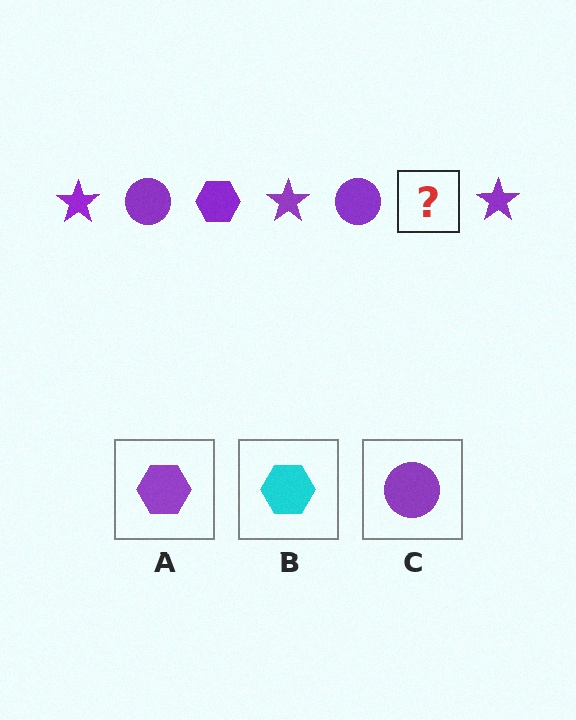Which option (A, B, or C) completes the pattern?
A.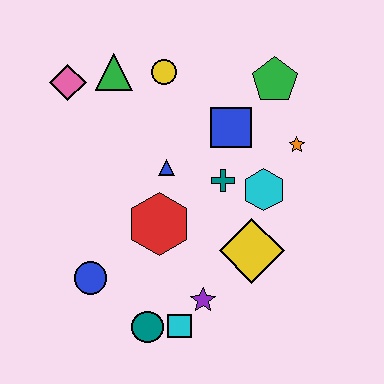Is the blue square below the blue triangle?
No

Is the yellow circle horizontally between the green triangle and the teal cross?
Yes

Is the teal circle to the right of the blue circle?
Yes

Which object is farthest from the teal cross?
The pink diamond is farthest from the teal cross.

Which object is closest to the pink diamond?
The green triangle is closest to the pink diamond.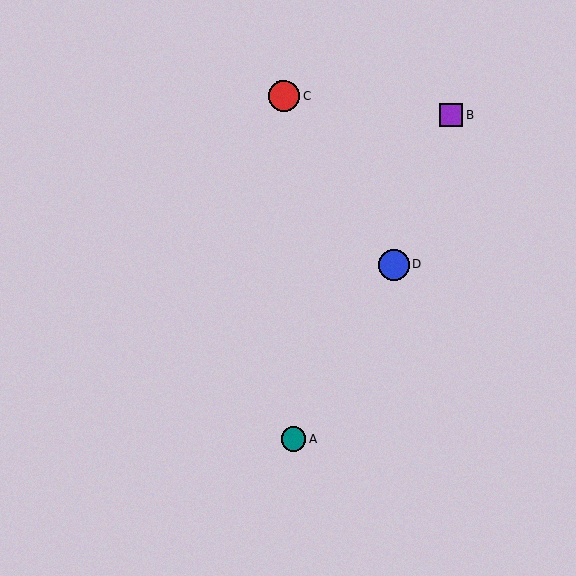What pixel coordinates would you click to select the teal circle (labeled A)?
Click at (293, 439) to select the teal circle A.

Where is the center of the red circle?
The center of the red circle is at (284, 96).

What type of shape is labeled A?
Shape A is a teal circle.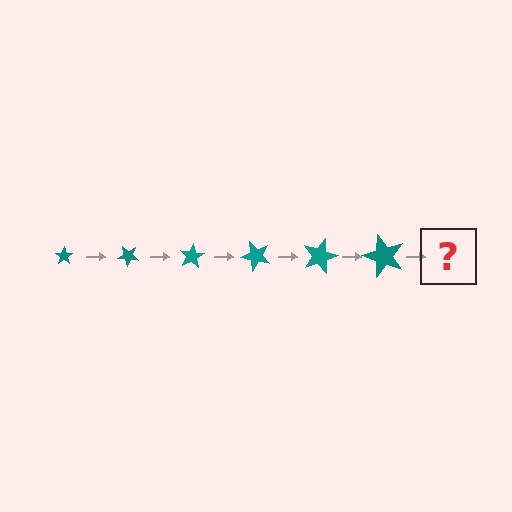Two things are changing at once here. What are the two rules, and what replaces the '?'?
The two rules are that the star grows larger each step and it rotates 40 degrees each step. The '?' should be a star, larger than the previous one and rotated 240 degrees from the start.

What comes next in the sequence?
The next element should be a star, larger than the previous one and rotated 240 degrees from the start.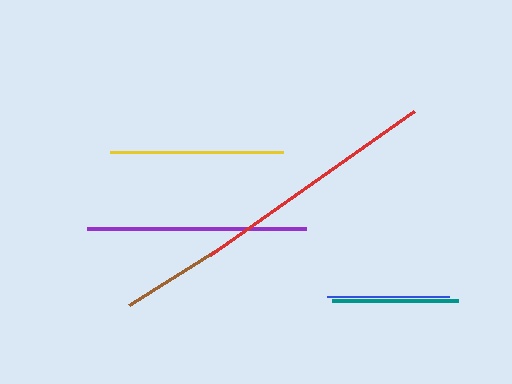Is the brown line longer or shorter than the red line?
The red line is longer than the brown line.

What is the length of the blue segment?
The blue segment is approximately 122 pixels long.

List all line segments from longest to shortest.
From longest to shortest: red, purple, yellow, teal, blue, brown.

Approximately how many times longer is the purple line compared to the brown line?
The purple line is approximately 2.0 times the length of the brown line.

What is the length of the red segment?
The red segment is approximately 250 pixels long.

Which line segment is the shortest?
The brown line is the shortest at approximately 111 pixels.